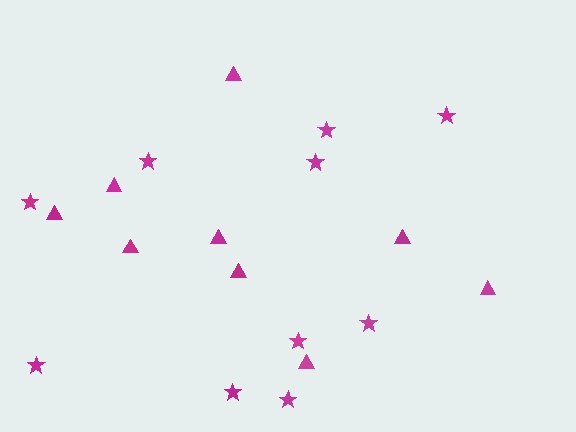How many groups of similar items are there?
There are 2 groups: one group of triangles (9) and one group of stars (10).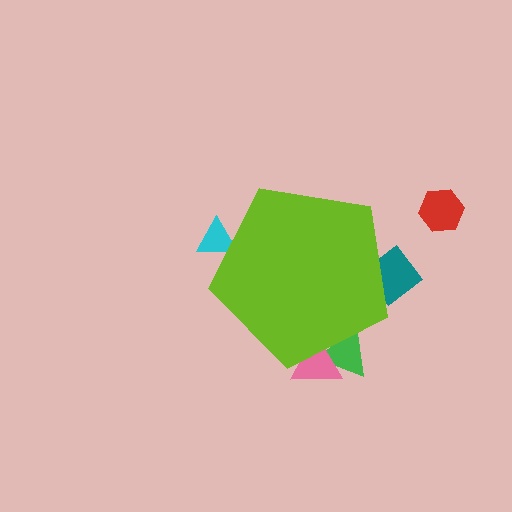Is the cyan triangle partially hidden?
Yes, the cyan triangle is partially hidden behind the lime pentagon.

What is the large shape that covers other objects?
A lime pentagon.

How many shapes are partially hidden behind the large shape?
4 shapes are partially hidden.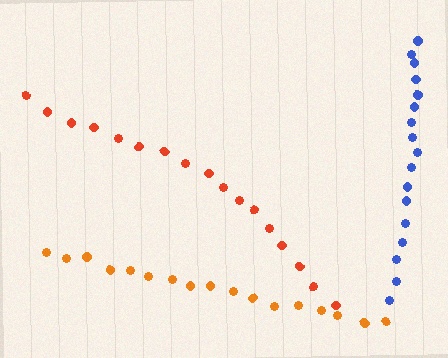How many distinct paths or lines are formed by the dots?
There are 3 distinct paths.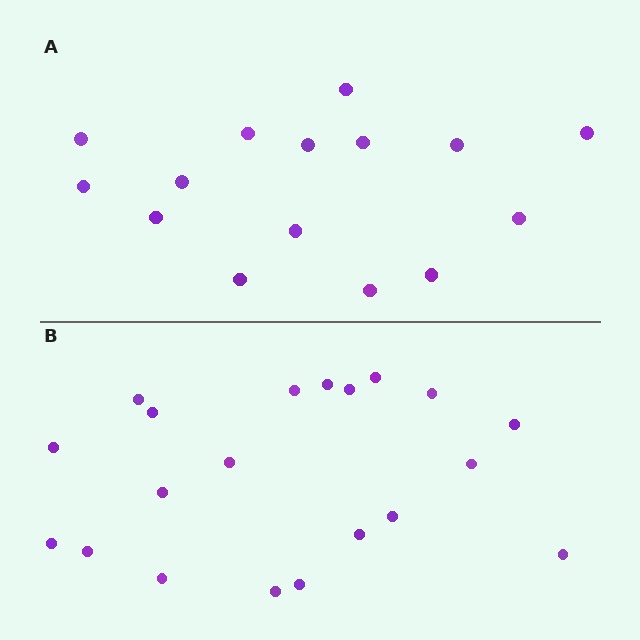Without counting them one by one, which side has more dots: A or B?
Region B (the bottom region) has more dots.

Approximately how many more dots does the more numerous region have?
Region B has about 5 more dots than region A.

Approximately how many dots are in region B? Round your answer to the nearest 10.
About 20 dots.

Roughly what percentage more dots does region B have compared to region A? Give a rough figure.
About 35% more.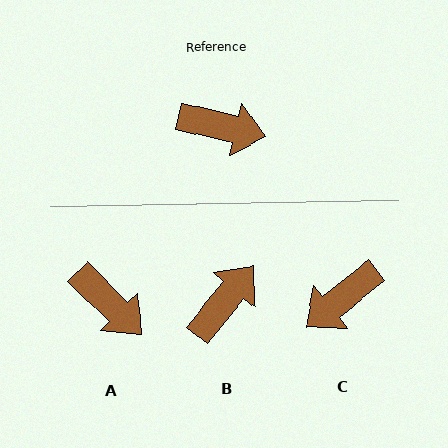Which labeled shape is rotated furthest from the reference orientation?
C, about 128 degrees away.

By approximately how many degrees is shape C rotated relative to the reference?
Approximately 128 degrees clockwise.